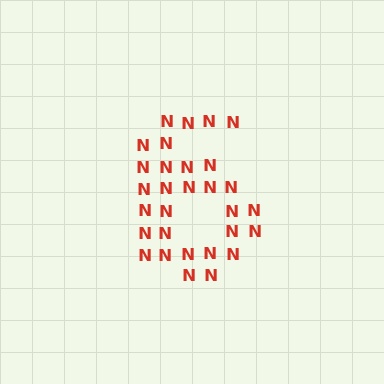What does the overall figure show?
The overall figure shows the digit 6.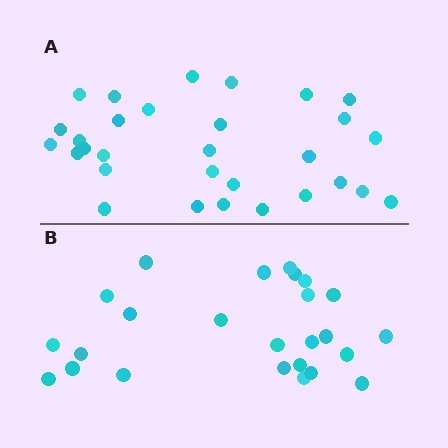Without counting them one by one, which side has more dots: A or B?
Region A (the top region) has more dots.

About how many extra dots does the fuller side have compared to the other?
Region A has about 5 more dots than region B.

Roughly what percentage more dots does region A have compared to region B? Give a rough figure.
About 20% more.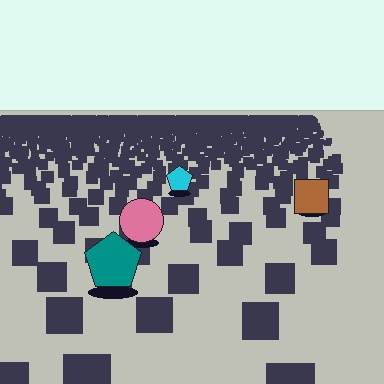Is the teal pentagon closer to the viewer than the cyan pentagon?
Yes. The teal pentagon is closer — you can tell from the texture gradient: the ground texture is coarser near it.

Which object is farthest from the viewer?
The cyan pentagon is farthest from the viewer. It appears smaller and the ground texture around it is denser.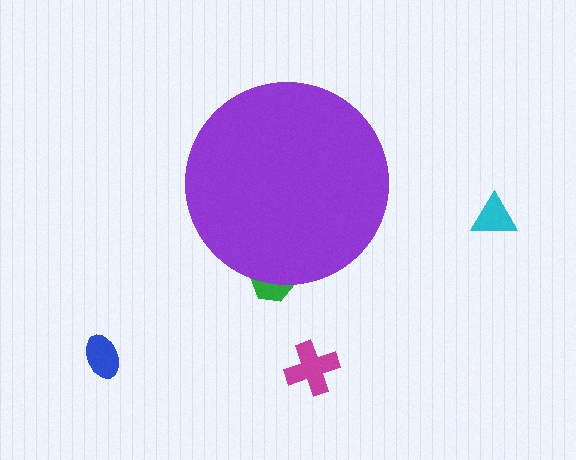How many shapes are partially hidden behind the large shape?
1 shape is partially hidden.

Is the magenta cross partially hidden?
No, the magenta cross is fully visible.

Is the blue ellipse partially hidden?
No, the blue ellipse is fully visible.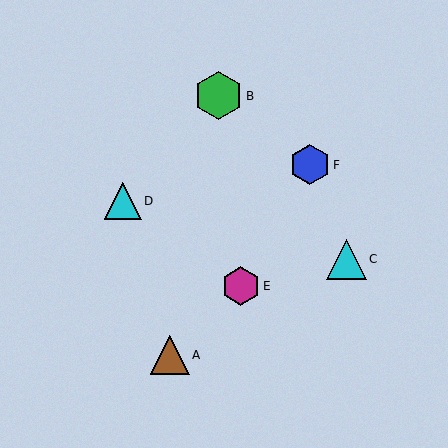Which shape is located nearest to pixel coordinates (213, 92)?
The green hexagon (labeled B) at (218, 96) is nearest to that location.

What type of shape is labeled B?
Shape B is a green hexagon.